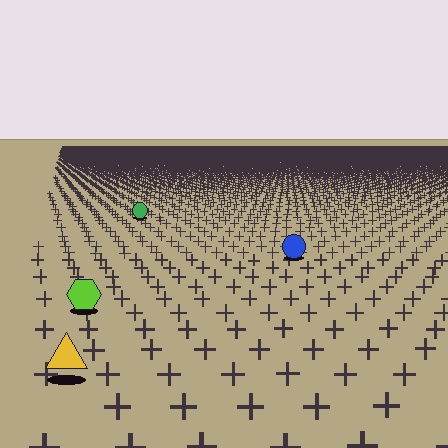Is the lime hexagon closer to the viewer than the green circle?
Yes. The lime hexagon is closer — you can tell from the texture gradient: the ground texture is coarser near it.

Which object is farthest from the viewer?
The green circle is farthest from the viewer. It appears smaller and the ground texture around it is denser.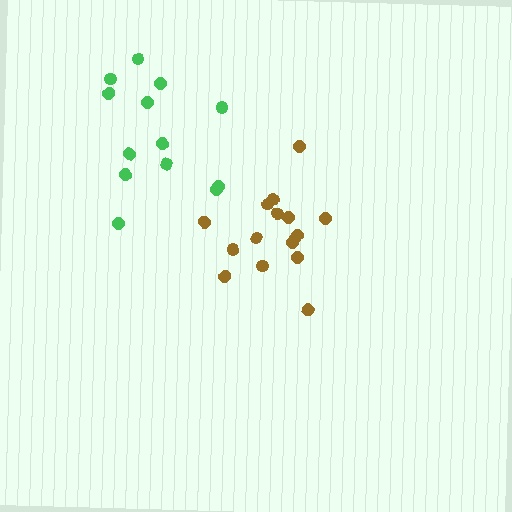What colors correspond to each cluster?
The clusters are colored: green, brown.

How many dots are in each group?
Group 1: 13 dots, Group 2: 16 dots (29 total).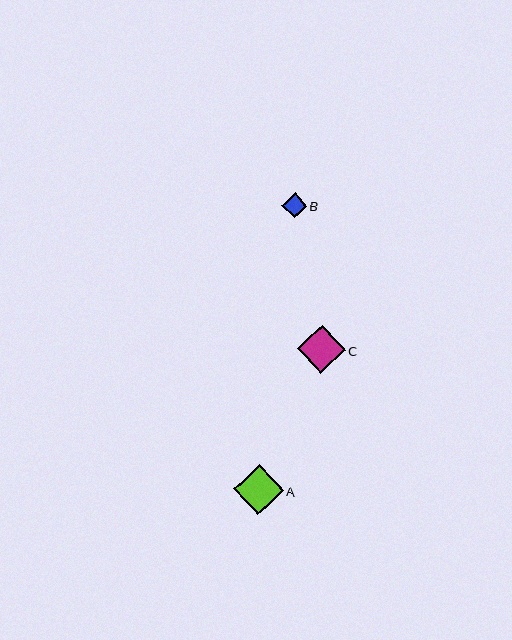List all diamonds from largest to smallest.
From largest to smallest: A, C, B.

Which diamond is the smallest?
Diamond B is the smallest with a size of approximately 25 pixels.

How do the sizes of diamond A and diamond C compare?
Diamond A and diamond C are approximately the same size.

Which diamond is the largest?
Diamond A is the largest with a size of approximately 50 pixels.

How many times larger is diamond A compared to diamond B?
Diamond A is approximately 2.0 times the size of diamond B.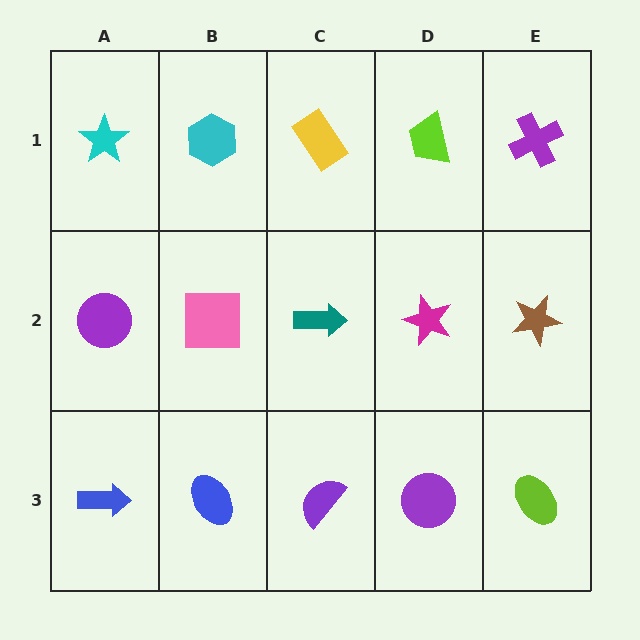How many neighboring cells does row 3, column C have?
3.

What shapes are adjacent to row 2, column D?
A lime trapezoid (row 1, column D), a purple circle (row 3, column D), a teal arrow (row 2, column C), a brown star (row 2, column E).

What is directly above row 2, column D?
A lime trapezoid.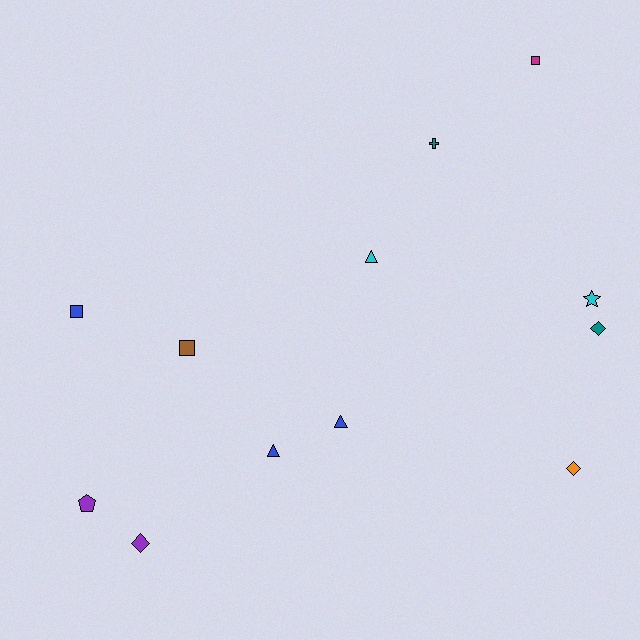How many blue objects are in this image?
There are 3 blue objects.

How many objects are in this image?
There are 12 objects.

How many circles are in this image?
There are no circles.